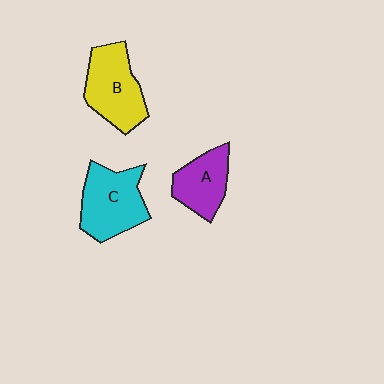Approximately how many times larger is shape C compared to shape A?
Approximately 1.4 times.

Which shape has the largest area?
Shape C (cyan).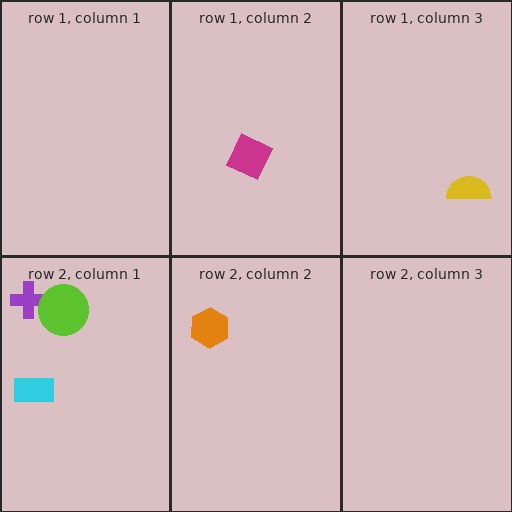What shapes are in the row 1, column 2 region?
The magenta square.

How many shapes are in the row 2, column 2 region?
1.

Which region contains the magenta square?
The row 1, column 2 region.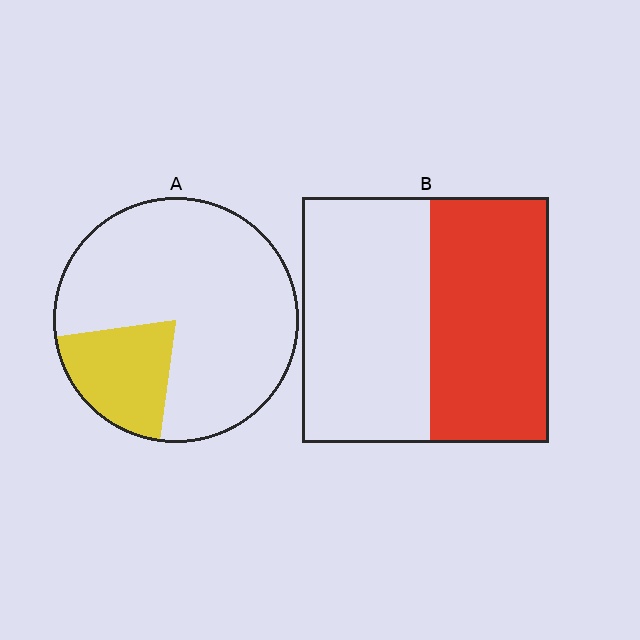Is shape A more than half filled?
No.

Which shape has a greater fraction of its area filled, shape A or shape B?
Shape B.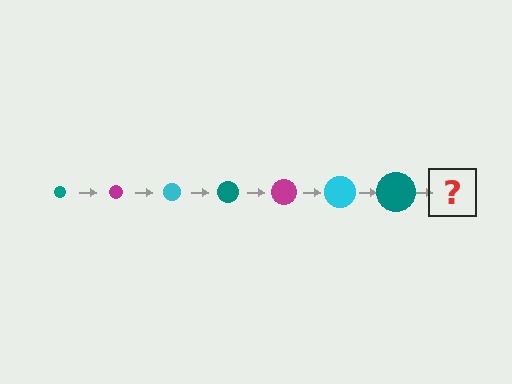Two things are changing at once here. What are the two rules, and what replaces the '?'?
The two rules are that the circle grows larger each step and the color cycles through teal, magenta, and cyan. The '?' should be a magenta circle, larger than the previous one.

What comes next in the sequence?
The next element should be a magenta circle, larger than the previous one.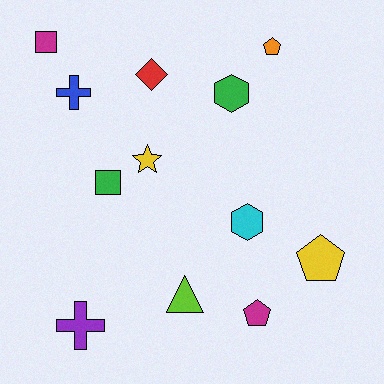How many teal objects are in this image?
There are no teal objects.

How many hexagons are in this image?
There are 2 hexagons.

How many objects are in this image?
There are 12 objects.